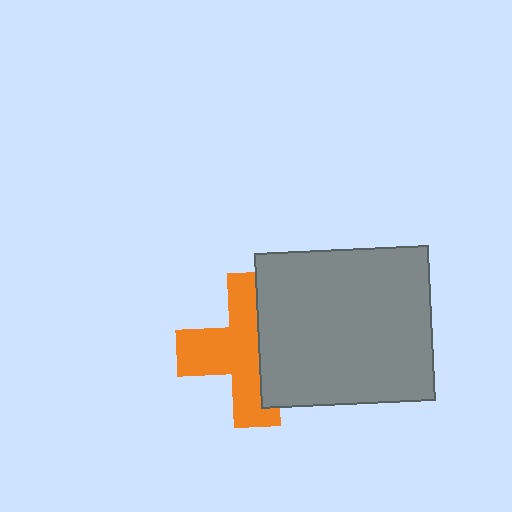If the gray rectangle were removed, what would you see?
You would see the complete orange cross.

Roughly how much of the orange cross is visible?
About half of it is visible (roughly 58%).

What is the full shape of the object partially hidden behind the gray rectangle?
The partially hidden object is an orange cross.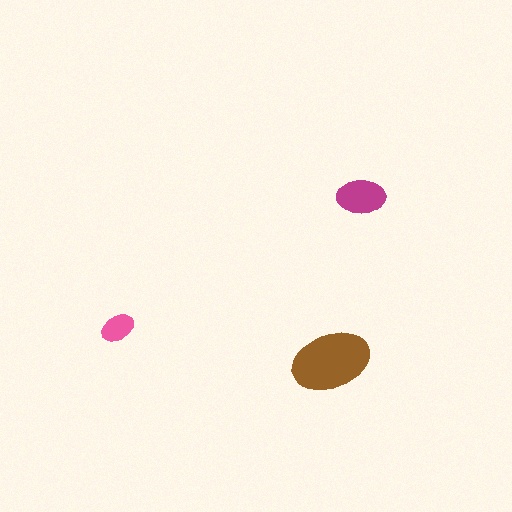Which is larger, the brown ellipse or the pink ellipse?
The brown one.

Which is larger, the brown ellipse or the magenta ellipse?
The brown one.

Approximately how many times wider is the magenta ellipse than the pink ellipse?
About 1.5 times wider.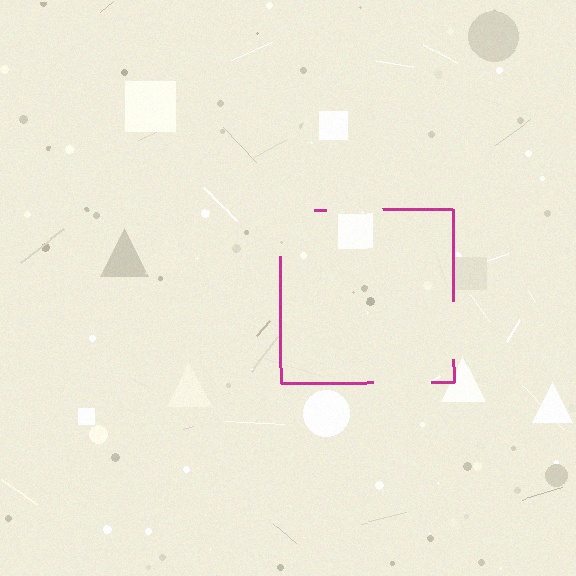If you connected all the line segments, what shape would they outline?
They would outline a square.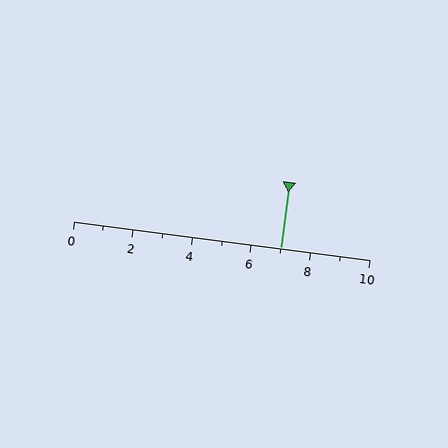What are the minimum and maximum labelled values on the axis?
The axis runs from 0 to 10.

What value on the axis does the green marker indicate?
The marker indicates approximately 7.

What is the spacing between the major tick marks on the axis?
The major ticks are spaced 2 apart.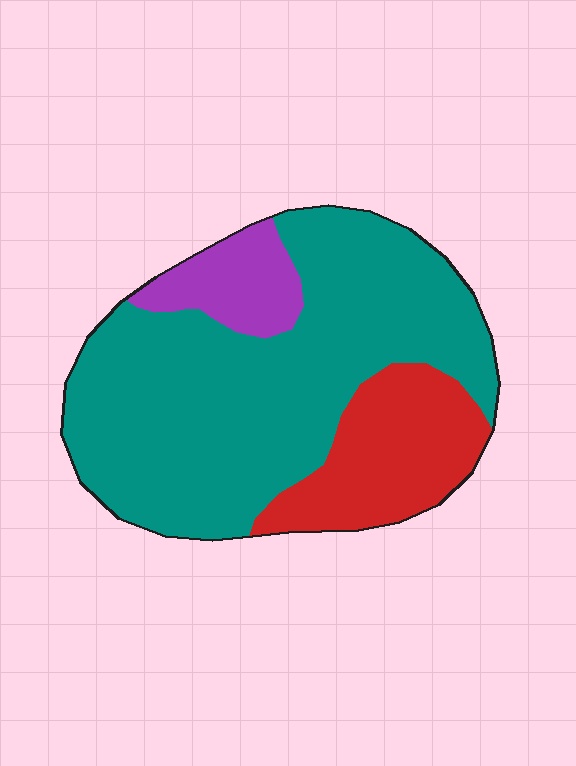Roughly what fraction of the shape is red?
Red covers about 20% of the shape.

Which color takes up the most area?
Teal, at roughly 70%.